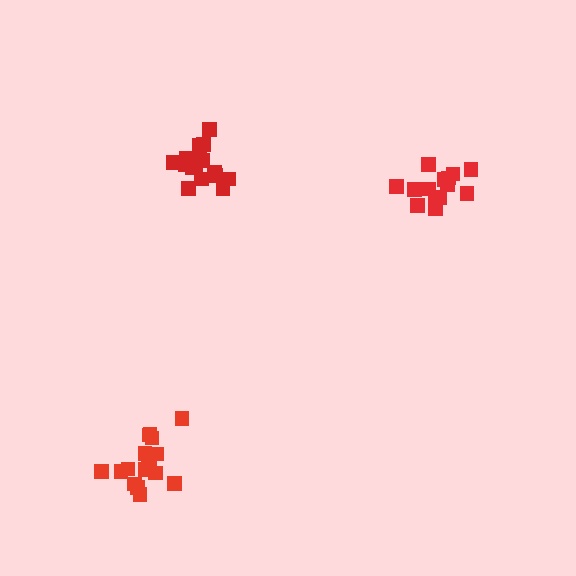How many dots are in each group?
Group 1: 16 dots, Group 2: 14 dots, Group 3: 18 dots (48 total).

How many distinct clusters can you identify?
There are 3 distinct clusters.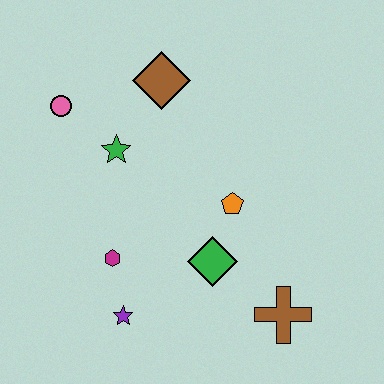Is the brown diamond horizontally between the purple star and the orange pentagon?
Yes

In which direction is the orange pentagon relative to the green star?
The orange pentagon is to the right of the green star.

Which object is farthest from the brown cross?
The pink circle is farthest from the brown cross.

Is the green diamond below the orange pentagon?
Yes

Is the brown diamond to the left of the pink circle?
No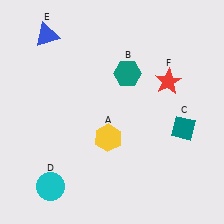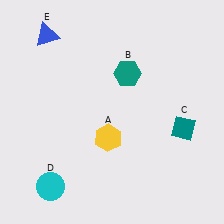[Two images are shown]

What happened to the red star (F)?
The red star (F) was removed in Image 2. It was in the top-right area of Image 1.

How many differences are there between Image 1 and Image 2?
There is 1 difference between the two images.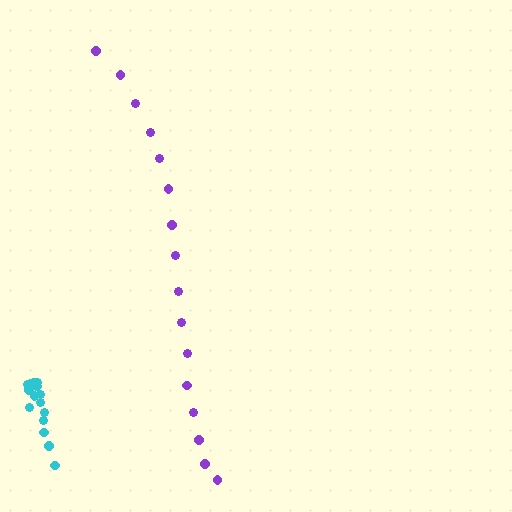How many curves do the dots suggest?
There are 2 distinct paths.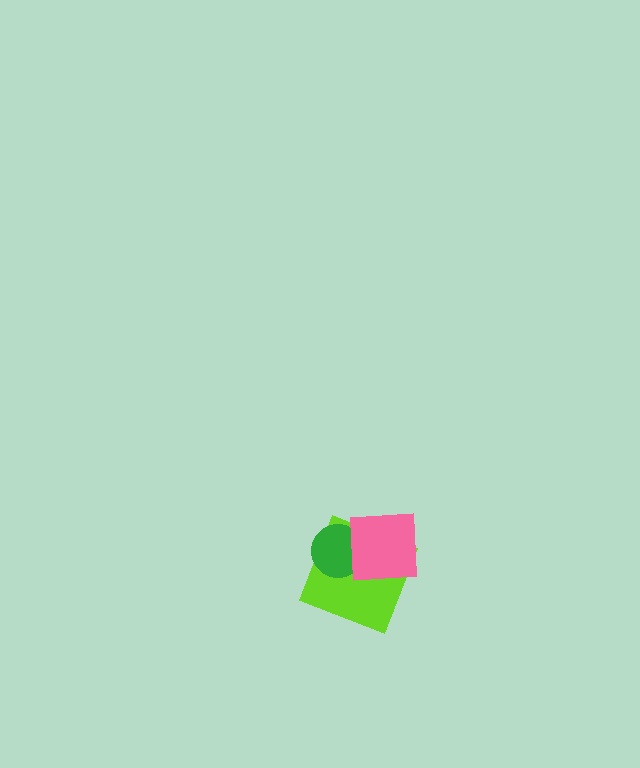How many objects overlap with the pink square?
2 objects overlap with the pink square.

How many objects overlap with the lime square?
2 objects overlap with the lime square.